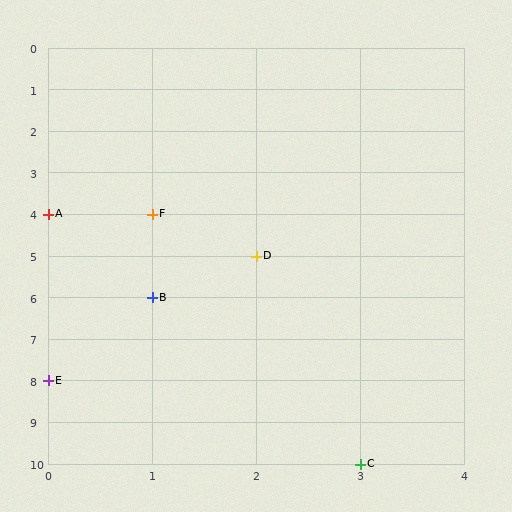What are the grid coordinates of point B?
Point B is at grid coordinates (1, 6).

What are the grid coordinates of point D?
Point D is at grid coordinates (2, 5).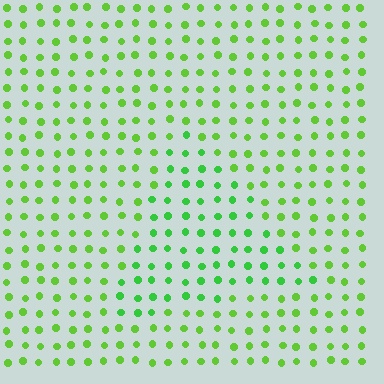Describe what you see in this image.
The image is filled with small lime elements in a uniform arrangement. A triangle-shaped region is visible where the elements are tinted to a slightly different hue, forming a subtle color boundary.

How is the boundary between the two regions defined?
The boundary is defined purely by a slight shift in hue (about 22 degrees). Spacing, size, and orientation are identical on both sides.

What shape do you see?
I see a triangle.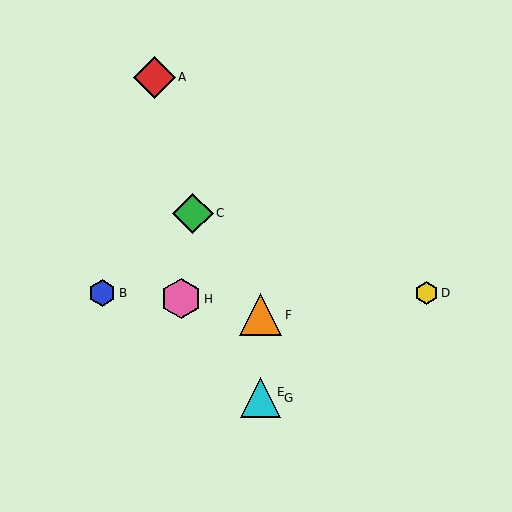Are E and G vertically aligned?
Yes, both are at x≈261.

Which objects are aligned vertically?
Objects E, F, G are aligned vertically.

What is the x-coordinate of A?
Object A is at x≈154.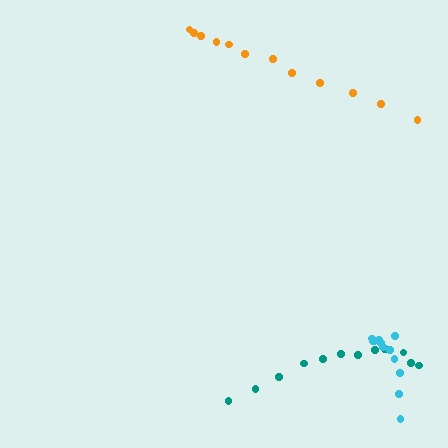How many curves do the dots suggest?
There are 3 distinct paths.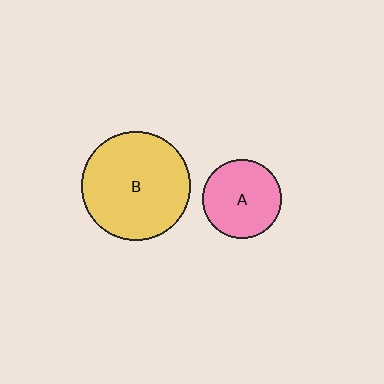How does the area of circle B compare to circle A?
Approximately 1.9 times.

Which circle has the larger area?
Circle B (yellow).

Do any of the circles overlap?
No, none of the circles overlap.